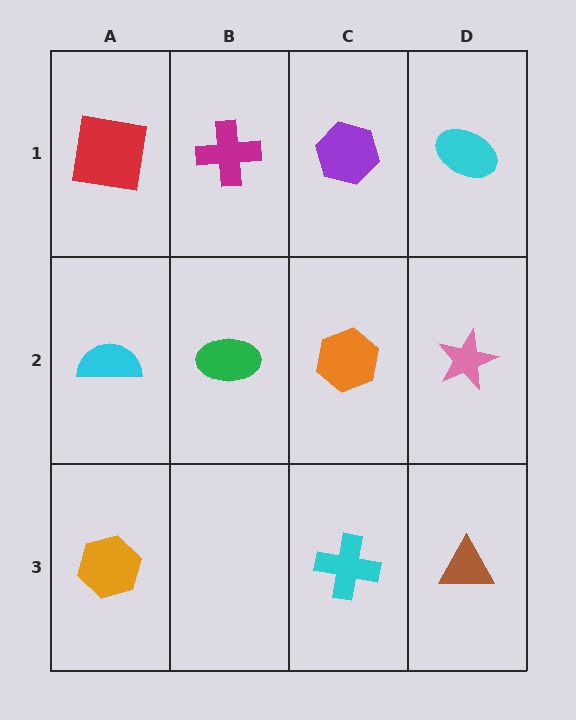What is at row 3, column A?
An orange hexagon.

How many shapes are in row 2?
4 shapes.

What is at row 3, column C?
A cyan cross.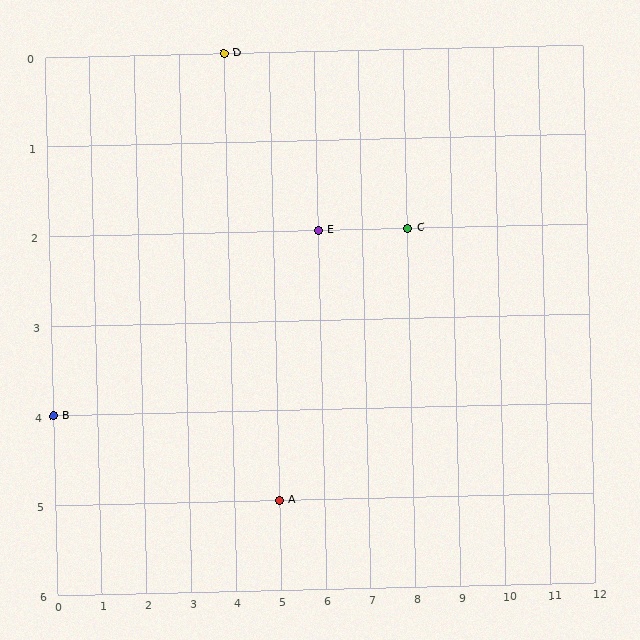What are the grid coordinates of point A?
Point A is at grid coordinates (5, 5).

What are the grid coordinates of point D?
Point D is at grid coordinates (4, 0).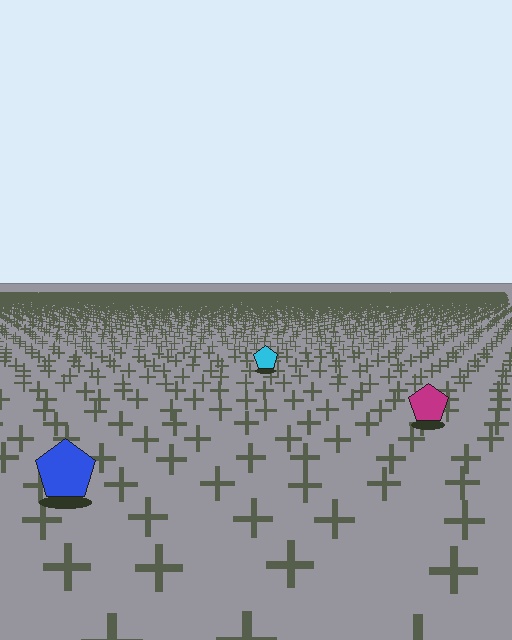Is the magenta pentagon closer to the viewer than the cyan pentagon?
Yes. The magenta pentagon is closer — you can tell from the texture gradient: the ground texture is coarser near it.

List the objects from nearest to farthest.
From nearest to farthest: the blue pentagon, the magenta pentagon, the cyan pentagon.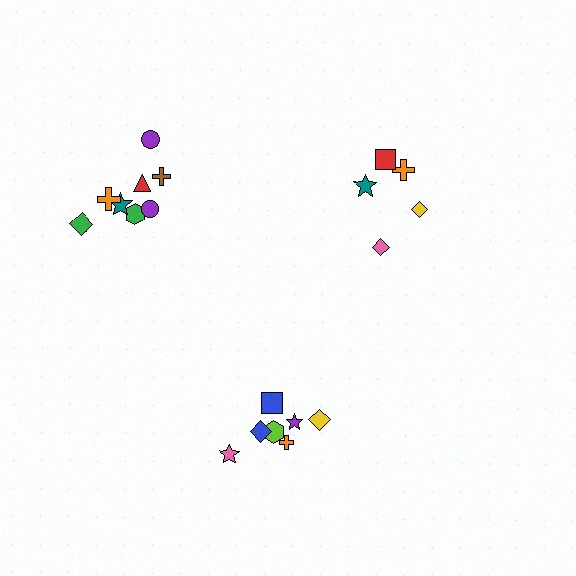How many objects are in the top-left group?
There are 8 objects.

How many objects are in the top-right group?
There are 5 objects.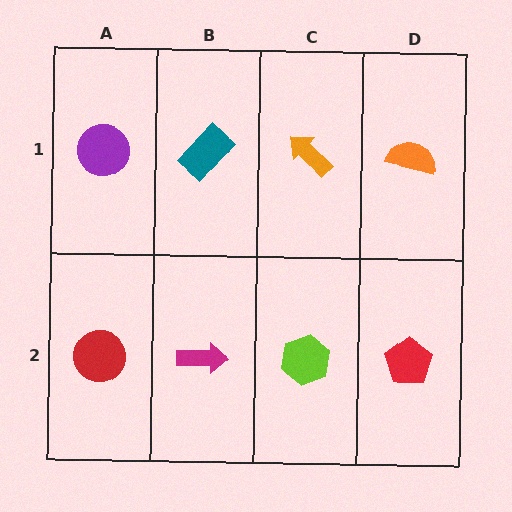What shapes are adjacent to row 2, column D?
An orange semicircle (row 1, column D), a lime hexagon (row 2, column C).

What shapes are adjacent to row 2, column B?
A teal rectangle (row 1, column B), a red circle (row 2, column A), a lime hexagon (row 2, column C).